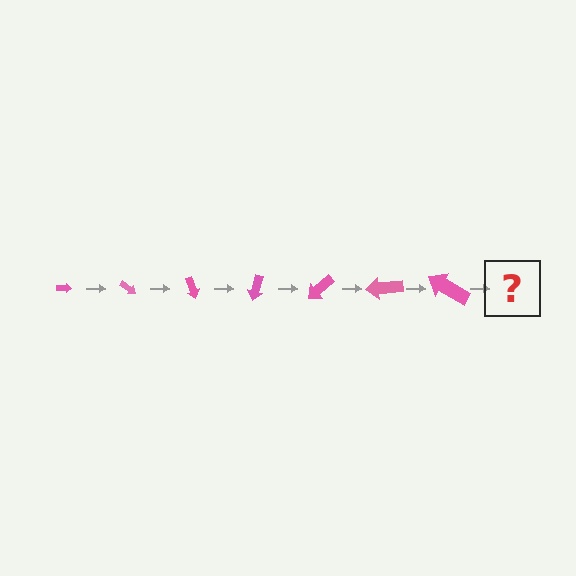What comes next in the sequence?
The next element should be an arrow, larger than the previous one and rotated 245 degrees from the start.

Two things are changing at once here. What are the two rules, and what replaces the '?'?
The two rules are that the arrow grows larger each step and it rotates 35 degrees each step. The '?' should be an arrow, larger than the previous one and rotated 245 degrees from the start.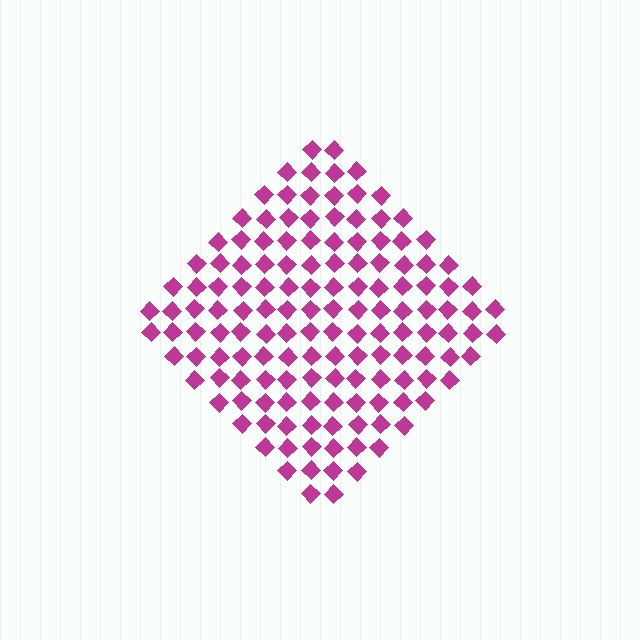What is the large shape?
The large shape is a diamond.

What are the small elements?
The small elements are diamonds.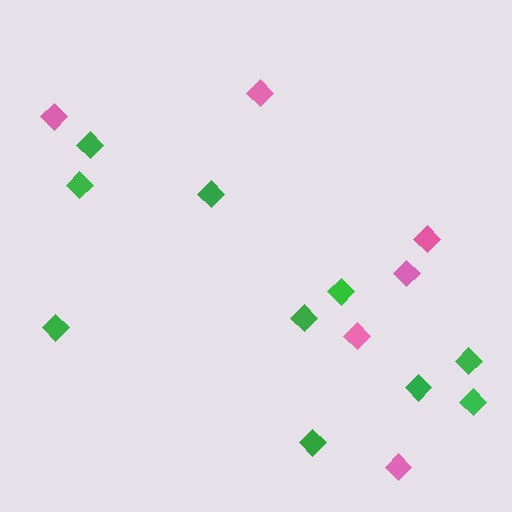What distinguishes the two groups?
There are 2 groups: one group of pink diamonds (6) and one group of green diamonds (10).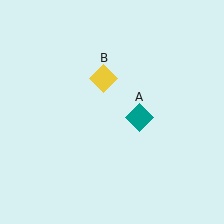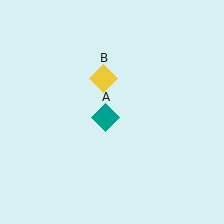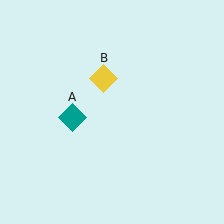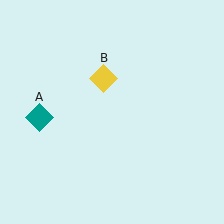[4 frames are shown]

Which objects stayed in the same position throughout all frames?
Yellow diamond (object B) remained stationary.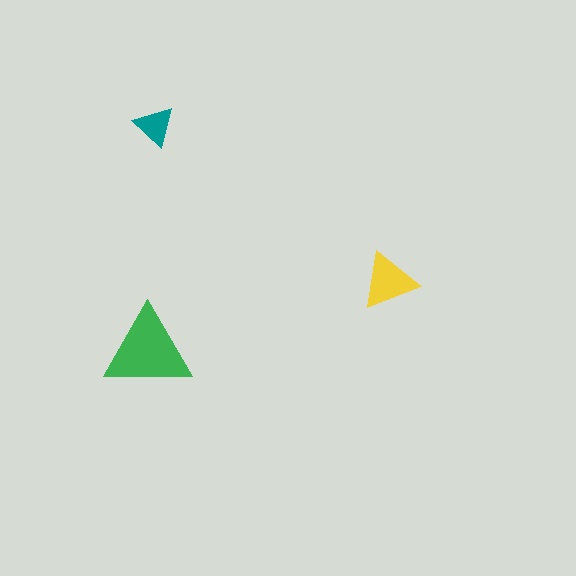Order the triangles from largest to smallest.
the green one, the yellow one, the teal one.